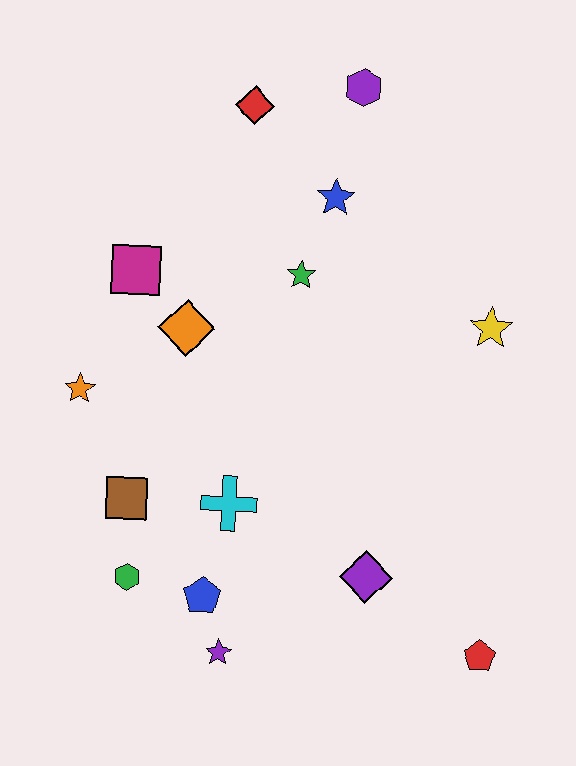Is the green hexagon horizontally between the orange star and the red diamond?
Yes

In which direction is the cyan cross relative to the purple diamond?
The cyan cross is to the left of the purple diamond.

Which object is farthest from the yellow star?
The green hexagon is farthest from the yellow star.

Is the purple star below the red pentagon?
Yes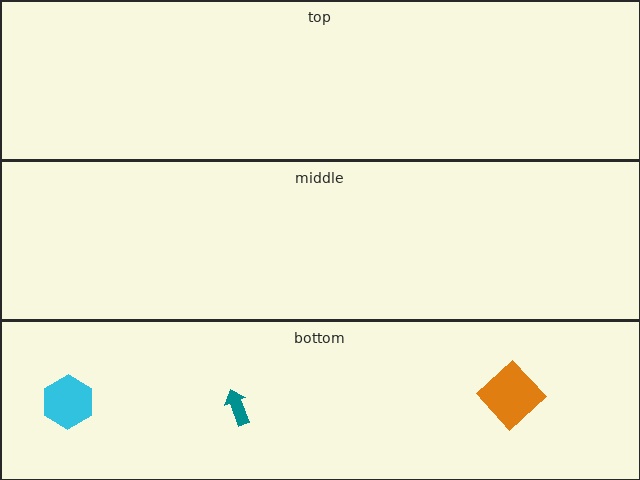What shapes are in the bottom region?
The teal arrow, the cyan hexagon, the orange diamond.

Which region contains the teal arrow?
The bottom region.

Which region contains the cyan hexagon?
The bottom region.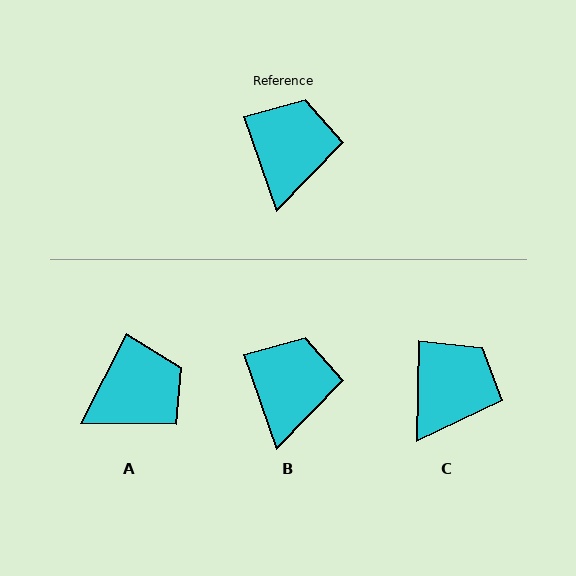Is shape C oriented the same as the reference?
No, it is off by about 21 degrees.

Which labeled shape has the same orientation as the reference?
B.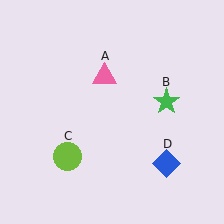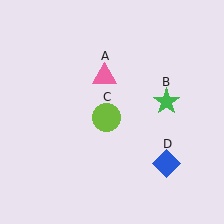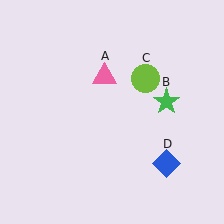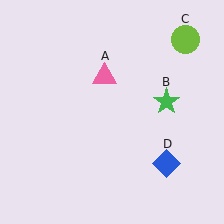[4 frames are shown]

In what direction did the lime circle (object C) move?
The lime circle (object C) moved up and to the right.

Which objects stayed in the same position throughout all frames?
Pink triangle (object A) and green star (object B) and blue diamond (object D) remained stationary.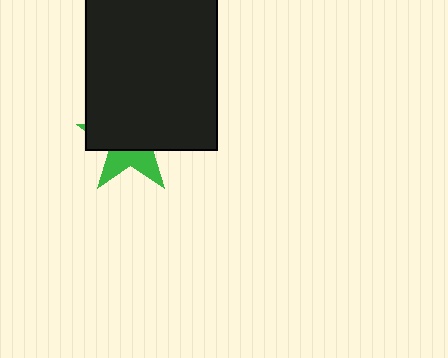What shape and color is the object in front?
The object in front is a black rectangle.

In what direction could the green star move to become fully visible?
The green star could move down. That would shift it out from behind the black rectangle entirely.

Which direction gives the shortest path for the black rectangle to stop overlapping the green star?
Moving up gives the shortest separation.